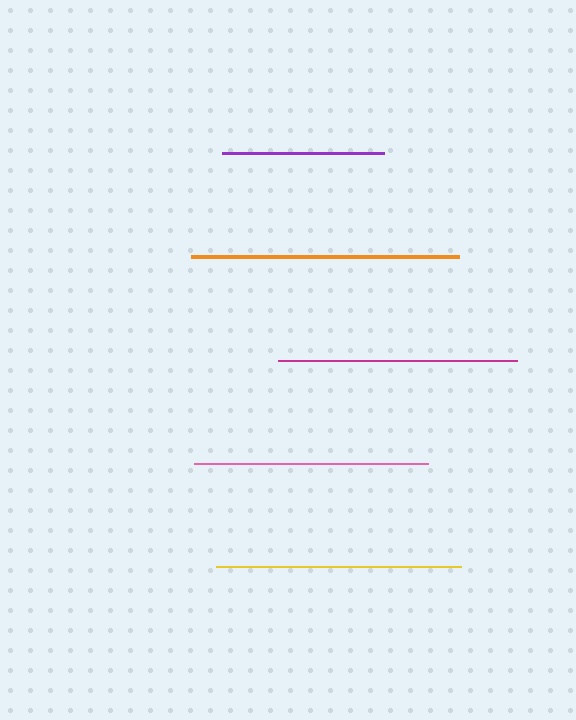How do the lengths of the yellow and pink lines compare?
The yellow and pink lines are approximately the same length.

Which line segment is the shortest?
The purple line is the shortest at approximately 162 pixels.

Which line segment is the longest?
The orange line is the longest at approximately 268 pixels.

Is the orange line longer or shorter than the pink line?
The orange line is longer than the pink line.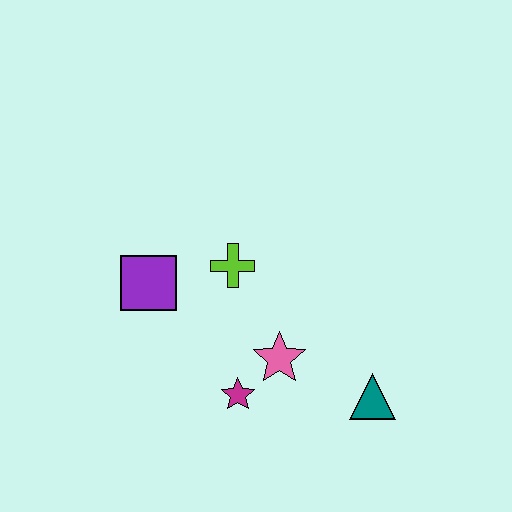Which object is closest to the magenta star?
The pink star is closest to the magenta star.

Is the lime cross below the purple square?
No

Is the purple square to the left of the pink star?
Yes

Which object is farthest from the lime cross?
The teal triangle is farthest from the lime cross.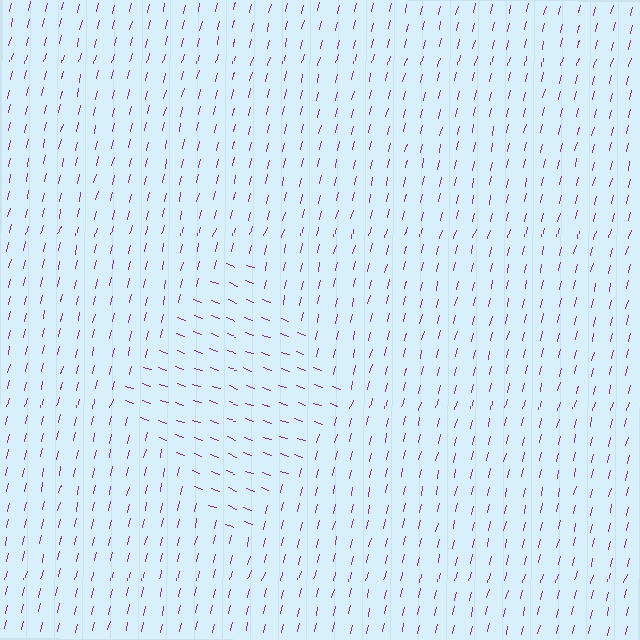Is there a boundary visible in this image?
Yes, there is a texture boundary formed by a change in line orientation.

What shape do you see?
I see a diamond.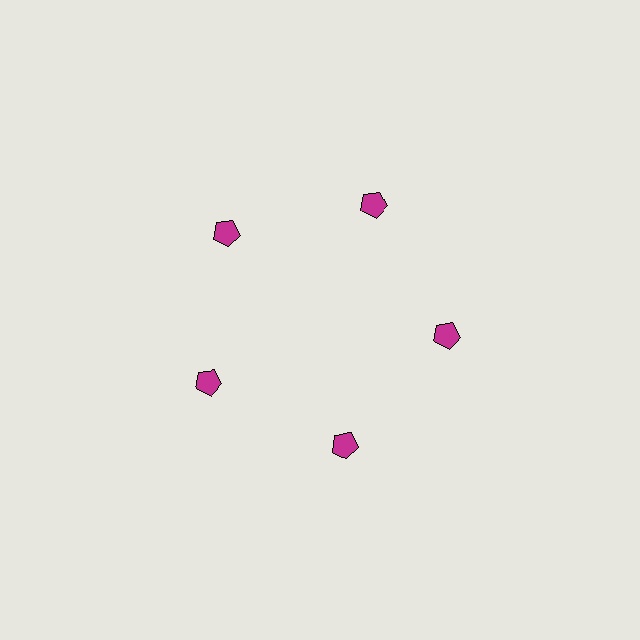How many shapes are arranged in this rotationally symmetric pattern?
There are 5 shapes, arranged in 5 groups of 1.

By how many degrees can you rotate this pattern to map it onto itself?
The pattern maps onto itself every 72 degrees of rotation.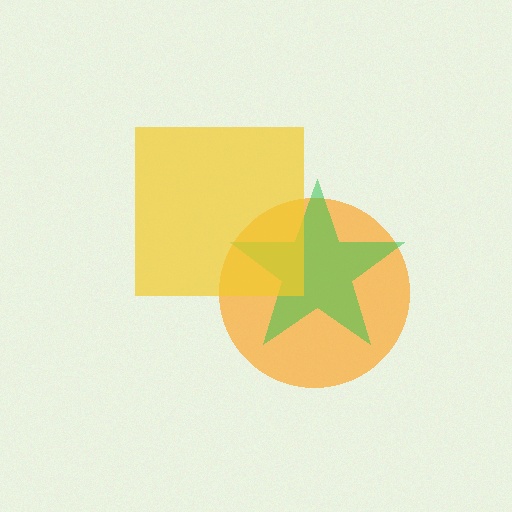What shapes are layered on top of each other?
The layered shapes are: an orange circle, a green star, a yellow square.